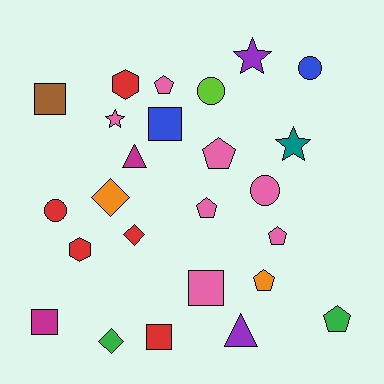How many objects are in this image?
There are 25 objects.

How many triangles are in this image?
There are 2 triangles.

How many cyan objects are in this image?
There are no cyan objects.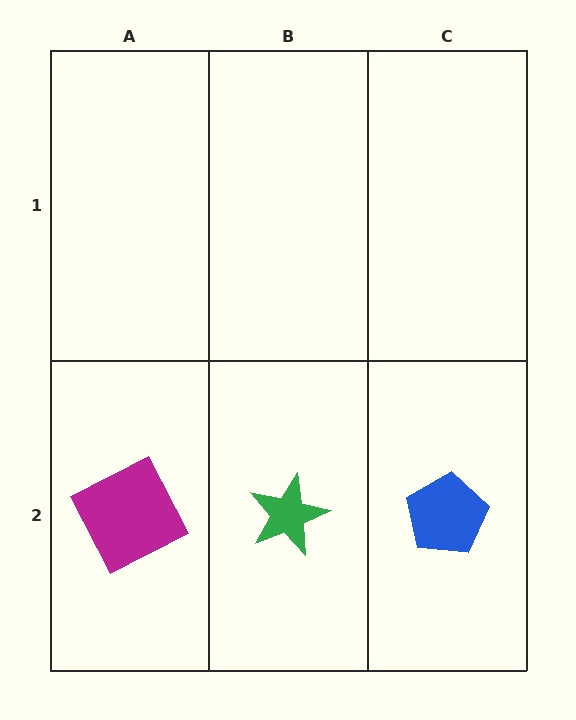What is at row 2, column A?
A magenta square.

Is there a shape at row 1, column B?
No, that cell is empty.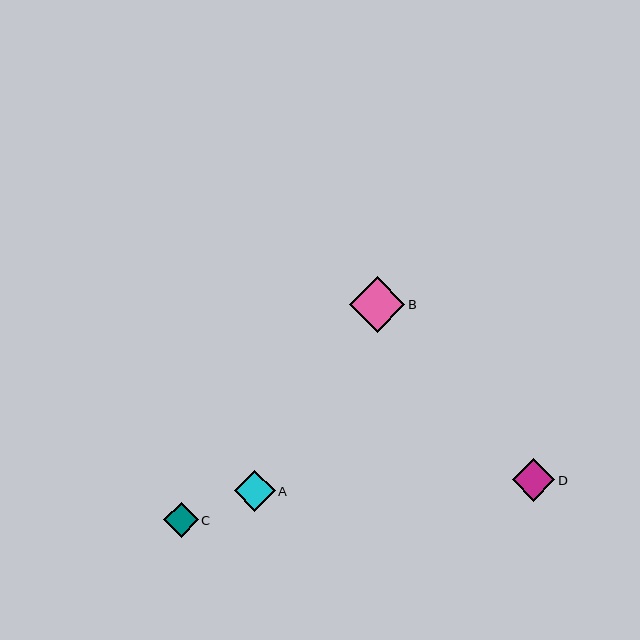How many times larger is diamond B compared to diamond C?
Diamond B is approximately 1.6 times the size of diamond C.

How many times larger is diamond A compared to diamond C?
Diamond A is approximately 1.2 times the size of diamond C.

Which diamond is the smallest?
Diamond C is the smallest with a size of approximately 35 pixels.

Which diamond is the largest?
Diamond B is the largest with a size of approximately 55 pixels.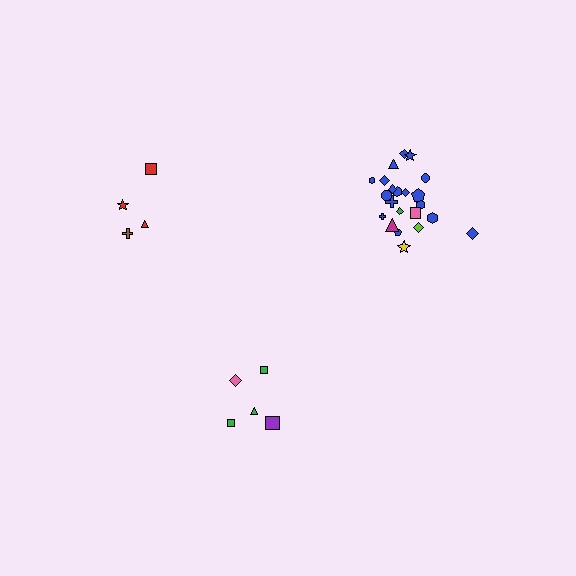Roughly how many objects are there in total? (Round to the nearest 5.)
Roughly 30 objects in total.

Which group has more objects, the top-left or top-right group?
The top-right group.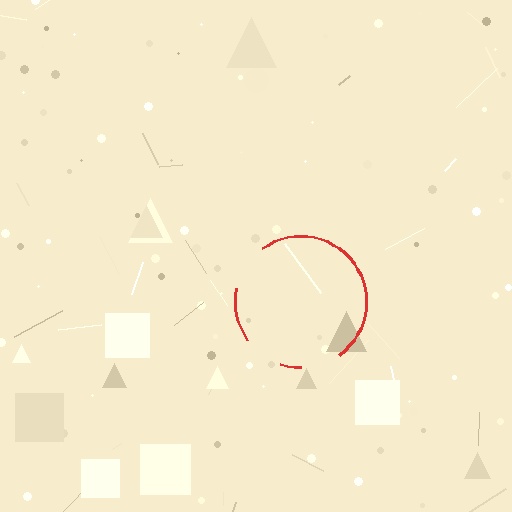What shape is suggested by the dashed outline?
The dashed outline suggests a circle.